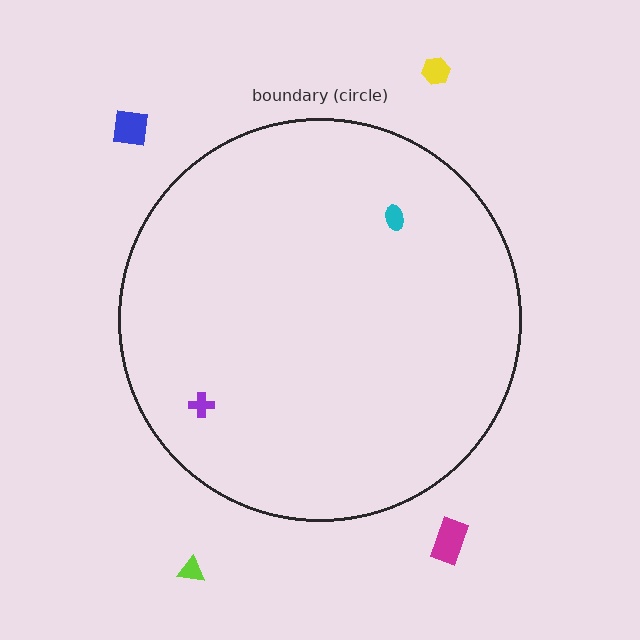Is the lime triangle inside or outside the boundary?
Outside.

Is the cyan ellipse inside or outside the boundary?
Inside.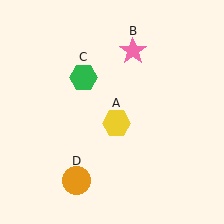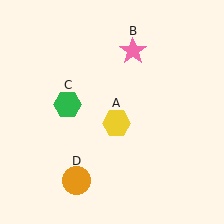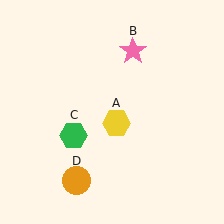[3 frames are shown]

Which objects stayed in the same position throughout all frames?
Yellow hexagon (object A) and pink star (object B) and orange circle (object D) remained stationary.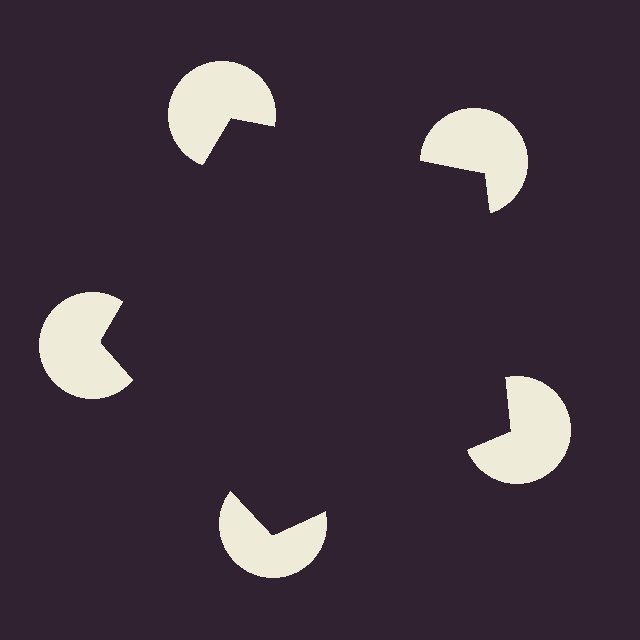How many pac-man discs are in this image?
There are 5 — one at each vertex of the illusory pentagon.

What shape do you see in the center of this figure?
An illusory pentagon — its edges are inferred from the aligned wedge cuts in the pac-man discs, not physically drawn.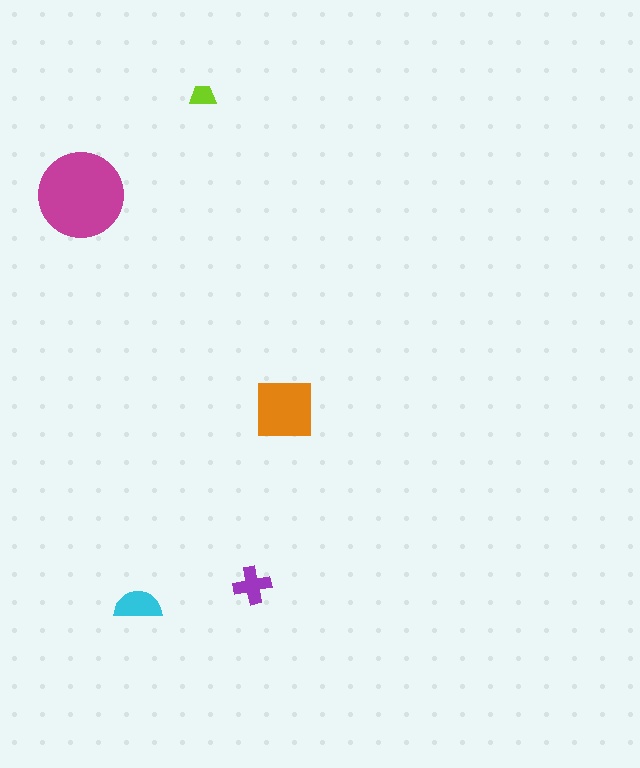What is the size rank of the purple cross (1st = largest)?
4th.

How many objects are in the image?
There are 5 objects in the image.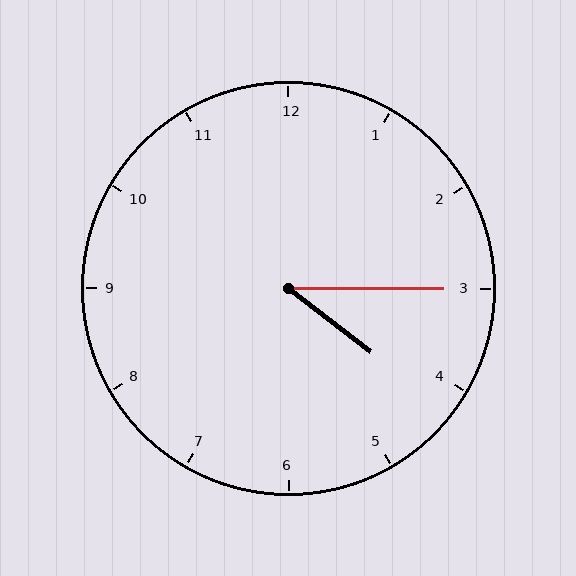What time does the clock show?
4:15.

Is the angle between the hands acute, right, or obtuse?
It is acute.